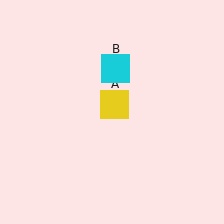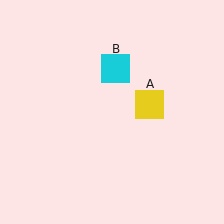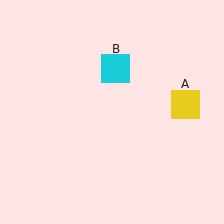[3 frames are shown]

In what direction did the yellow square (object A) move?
The yellow square (object A) moved right.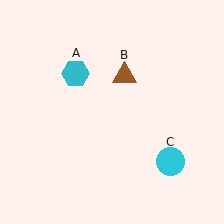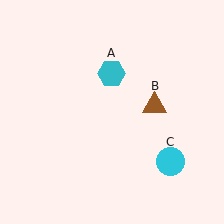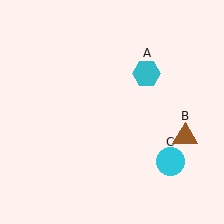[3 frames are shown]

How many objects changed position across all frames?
2 objects changed position: cyan hexagon (object A), brown triangle (object B).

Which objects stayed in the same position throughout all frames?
Cyan circle (object C) remained stationary.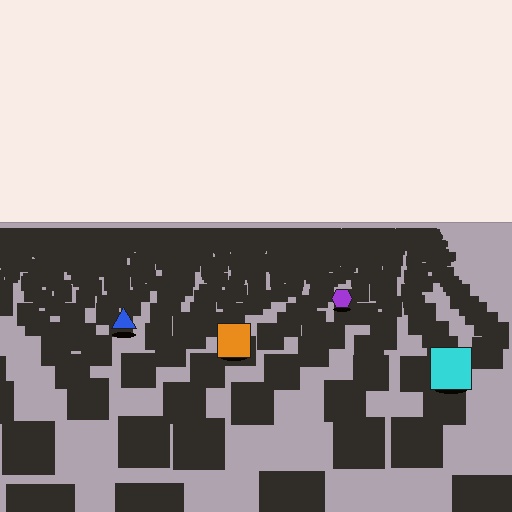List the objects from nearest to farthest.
From nearest to farthest: the cyan square, the orange square, the blue triangle, the purple hexagon.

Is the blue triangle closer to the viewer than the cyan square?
No. The cyan square is closer — you can tell from the texture gradient: the ground texture is coarser near it.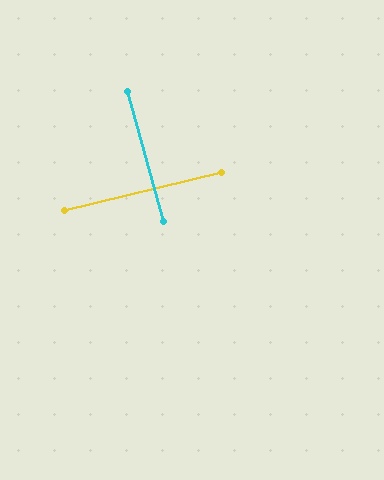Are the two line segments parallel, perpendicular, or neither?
Perpendicular — they meet at approximately 88°.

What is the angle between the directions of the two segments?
Approximately 88 degrees.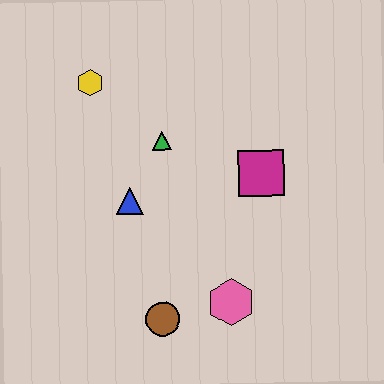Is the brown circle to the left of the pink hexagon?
Yes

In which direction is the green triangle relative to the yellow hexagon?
The green triangle is to the right of the yellow hexagon.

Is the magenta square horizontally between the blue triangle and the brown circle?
No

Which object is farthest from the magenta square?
The yellow hexagon is farthest from the magenta square.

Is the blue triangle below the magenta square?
Yes